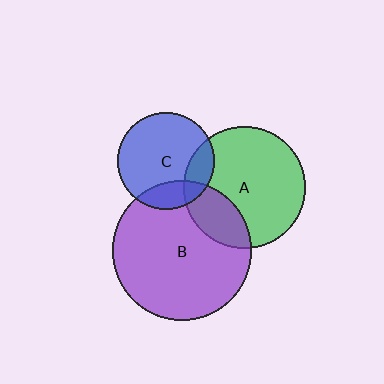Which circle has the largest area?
Circle B (purple).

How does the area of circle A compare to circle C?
Approximately 1.6 times.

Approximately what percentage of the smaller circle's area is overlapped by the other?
Approximately 20%.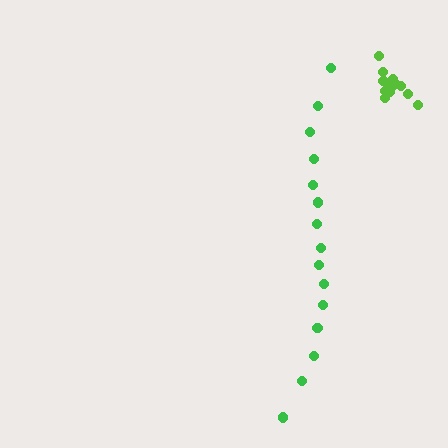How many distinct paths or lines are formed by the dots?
There are 2 distinct paths.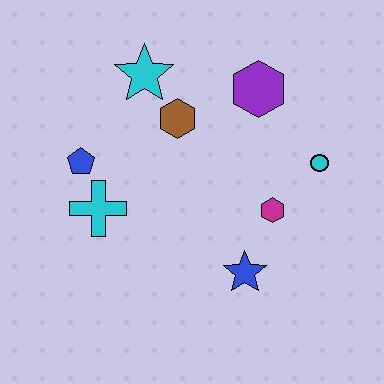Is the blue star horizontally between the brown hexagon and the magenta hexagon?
Yes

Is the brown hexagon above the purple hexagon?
No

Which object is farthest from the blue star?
The cyan star is farthest from the blue star.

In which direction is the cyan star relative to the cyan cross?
The cyan star is above the cyan cross.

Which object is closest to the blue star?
The magenta hexagon is closest to the blue star.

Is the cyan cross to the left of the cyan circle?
Yes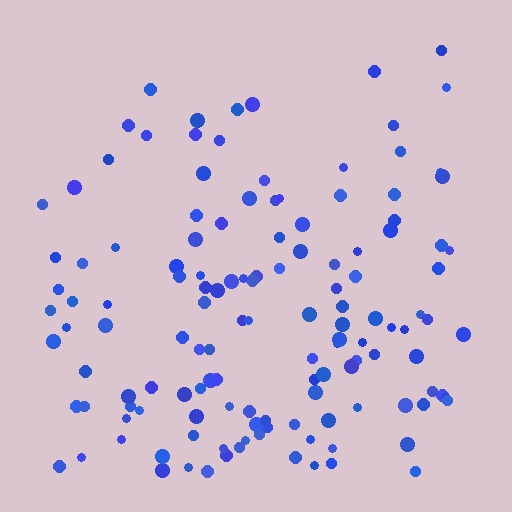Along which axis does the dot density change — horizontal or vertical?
Vertical.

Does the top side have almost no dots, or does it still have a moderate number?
Still a moderate number, just noticeably fewer than the bottom.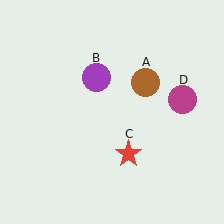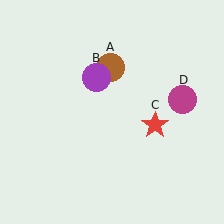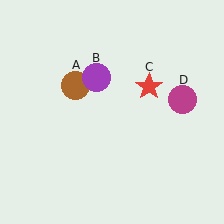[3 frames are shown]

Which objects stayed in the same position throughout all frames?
Purple circle (object B) and magenta circle (object D) remained stationary.